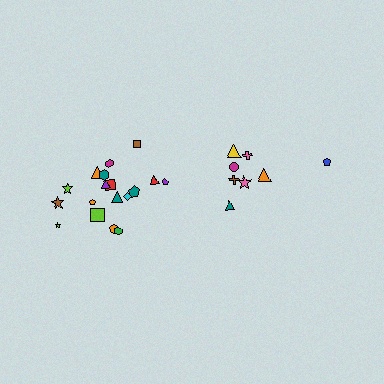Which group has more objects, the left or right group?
The left group.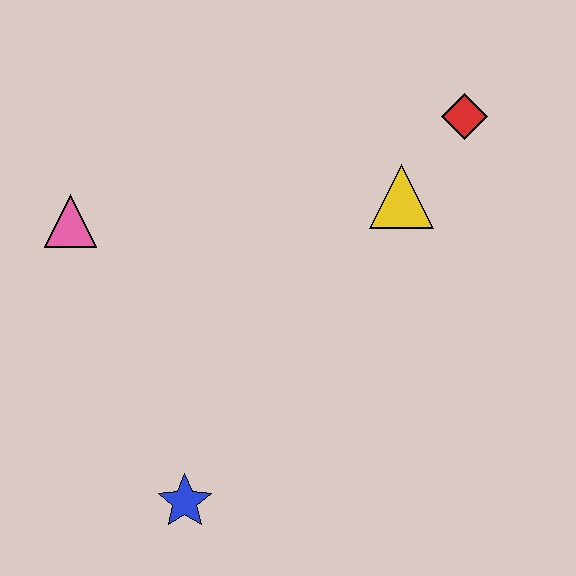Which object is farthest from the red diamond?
The blue star is farthest from the red diamond.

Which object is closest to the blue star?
The pink triangle is closest to the blue star.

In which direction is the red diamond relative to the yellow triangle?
The red diamond is above the yellow triangle.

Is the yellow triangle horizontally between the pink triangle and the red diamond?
Yes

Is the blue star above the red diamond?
No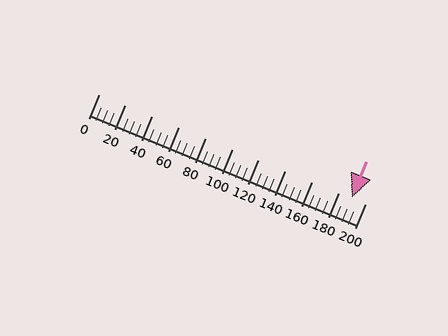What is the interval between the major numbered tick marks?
The major tick marks are spaced 20 units apart.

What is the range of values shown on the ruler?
The ruler shows values from 0 to 200.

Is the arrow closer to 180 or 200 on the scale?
The arrow is closer to 200.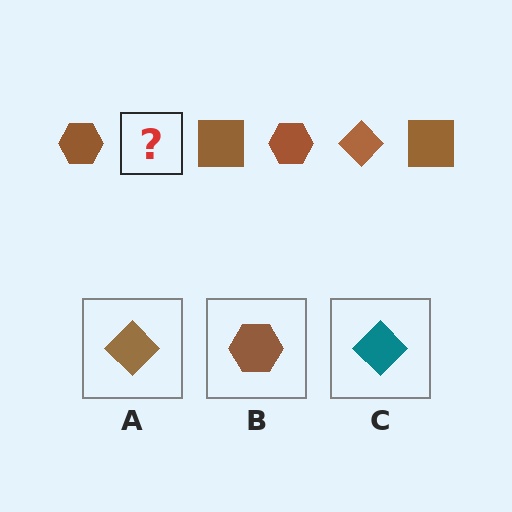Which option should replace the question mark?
Option A.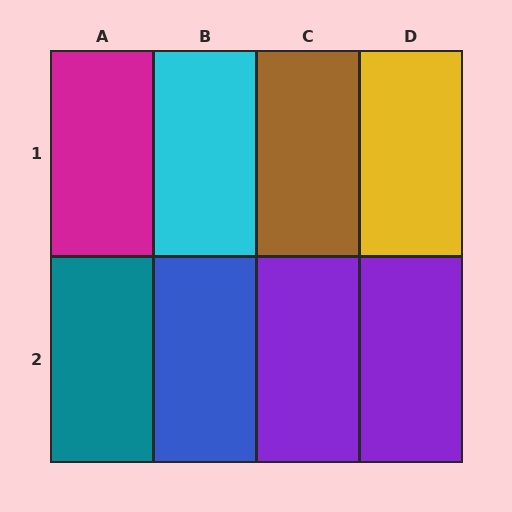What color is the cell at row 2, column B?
Blue.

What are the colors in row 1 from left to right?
Magenta, cyan, brown, yellow.